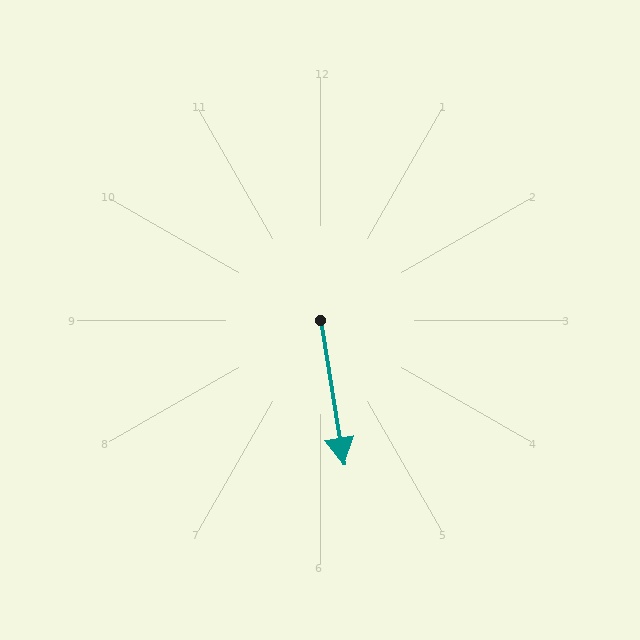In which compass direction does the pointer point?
South.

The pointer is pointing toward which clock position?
Roughly 6 o'clock.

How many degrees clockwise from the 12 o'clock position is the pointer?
Approximately 171 degrees.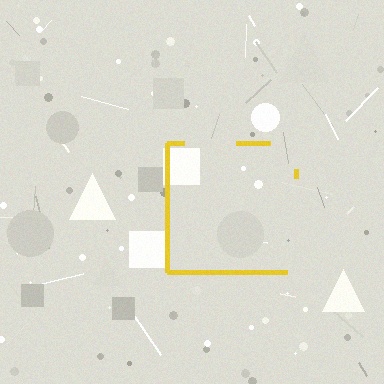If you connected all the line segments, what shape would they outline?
They would outline a square.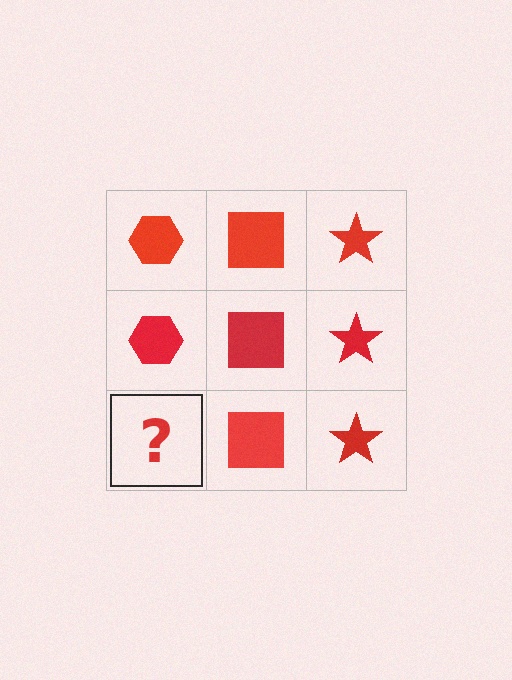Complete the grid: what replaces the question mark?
The question mark should be replaced with a red hexagon.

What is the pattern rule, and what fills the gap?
The rule is that each column has a consistent shape. The gap should be filled with a red hexagon.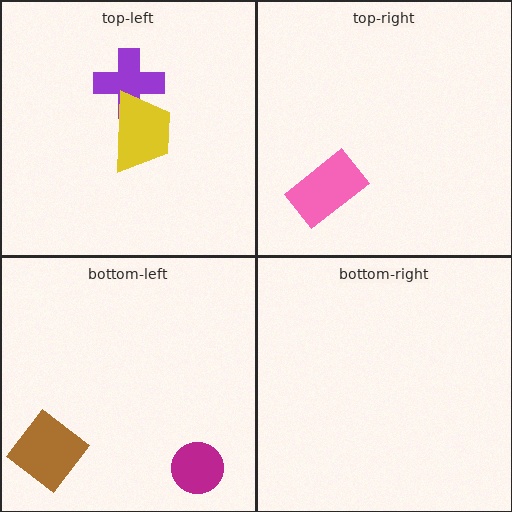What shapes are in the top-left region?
The purple cross, the yellow trapezoid.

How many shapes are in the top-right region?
1.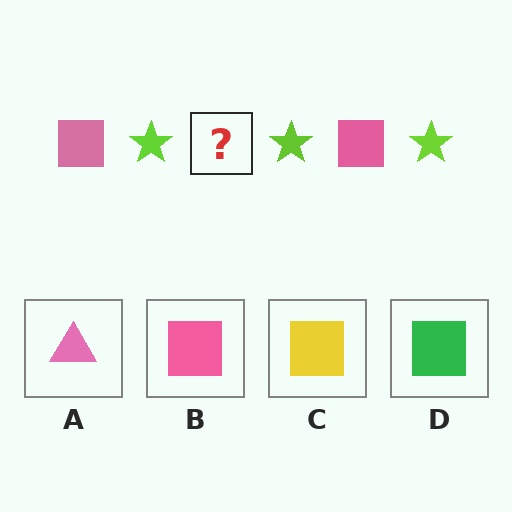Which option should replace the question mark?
Option B.